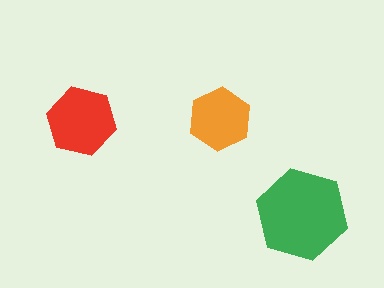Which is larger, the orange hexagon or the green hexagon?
The green one.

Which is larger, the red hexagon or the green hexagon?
The green one.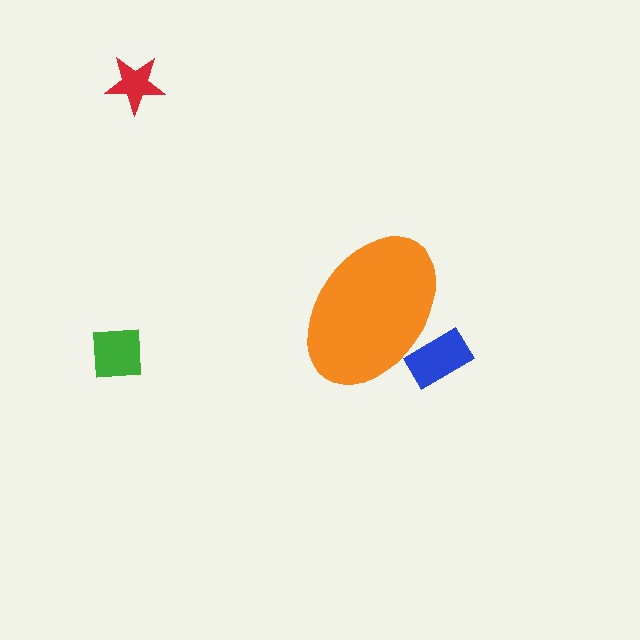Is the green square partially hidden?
No, the green square is fully visible.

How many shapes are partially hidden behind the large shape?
1 shape is partially hidden.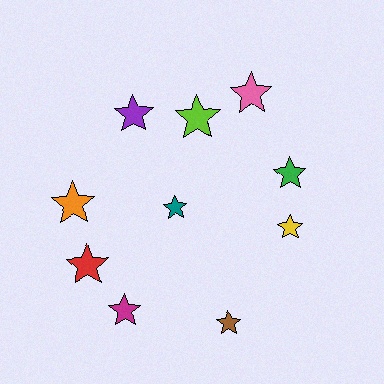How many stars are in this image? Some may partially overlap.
There are 10 stars.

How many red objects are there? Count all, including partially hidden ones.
There is 1 red object.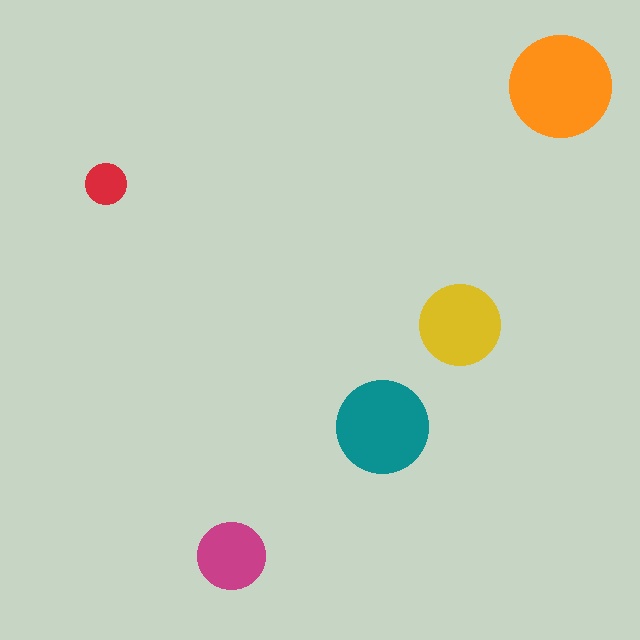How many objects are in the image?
There are 5 objects in the image.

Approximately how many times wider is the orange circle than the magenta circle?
About 1.5 times wider.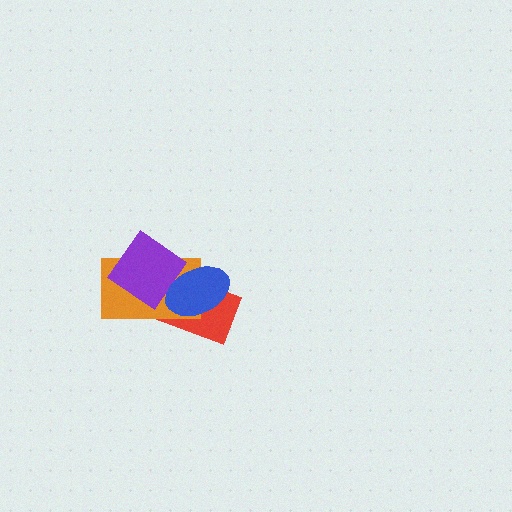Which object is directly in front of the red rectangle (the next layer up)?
The orange rectangle is directly in front of the red rectangle.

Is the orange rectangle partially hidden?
Yes, it is partially covered by another shape.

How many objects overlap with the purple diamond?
3 objects overlap with the purple diamond.